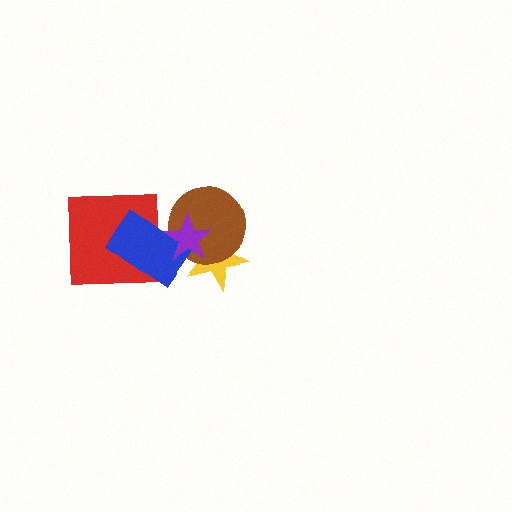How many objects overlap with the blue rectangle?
3 objects overlap with the blue rectangle.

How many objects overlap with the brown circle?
3 objects overlap with the brown circle.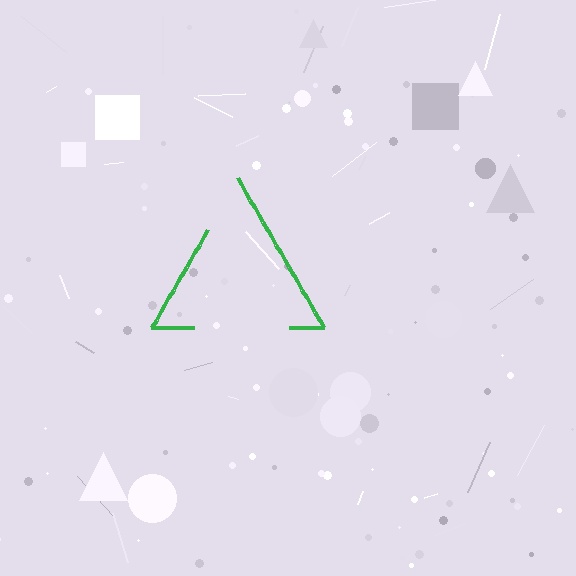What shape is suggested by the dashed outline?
The dashed outline suggests a triangle.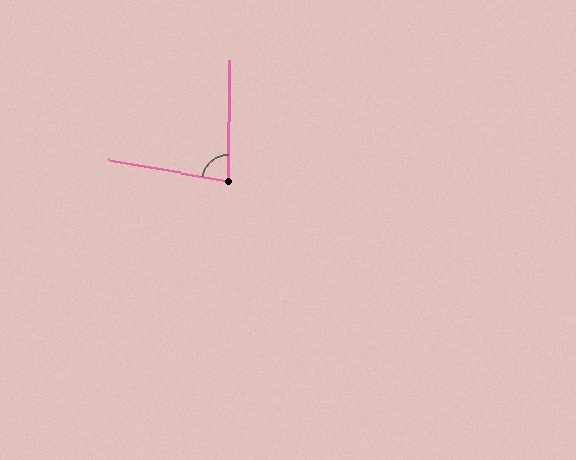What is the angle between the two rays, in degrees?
Approximately 80 degrees.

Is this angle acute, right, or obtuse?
It is acute.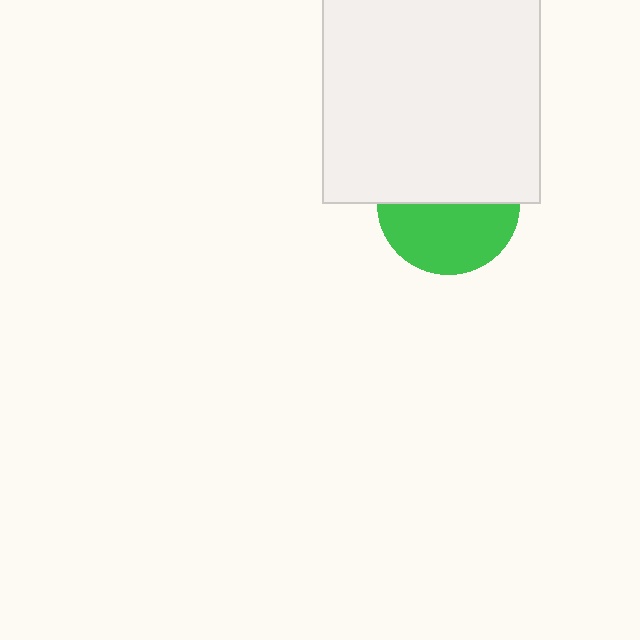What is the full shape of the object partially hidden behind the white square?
The partially hidden object is a green circle.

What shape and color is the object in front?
The object in front is a white square.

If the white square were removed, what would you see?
You would see the complete green circle.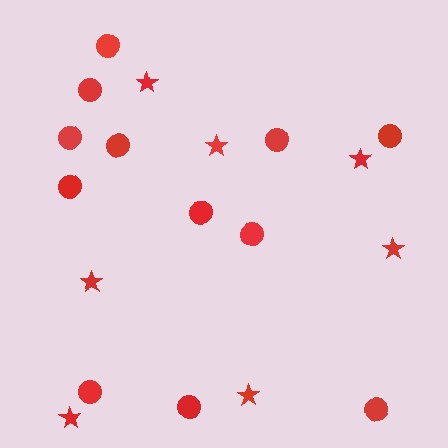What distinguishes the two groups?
There are 2 groups: one group of circles (12) and one group of stars (7).